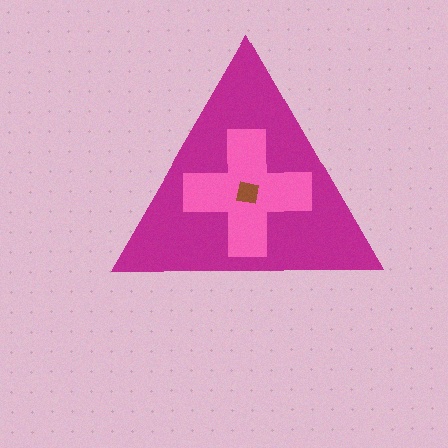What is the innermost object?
The brown square.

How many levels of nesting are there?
3.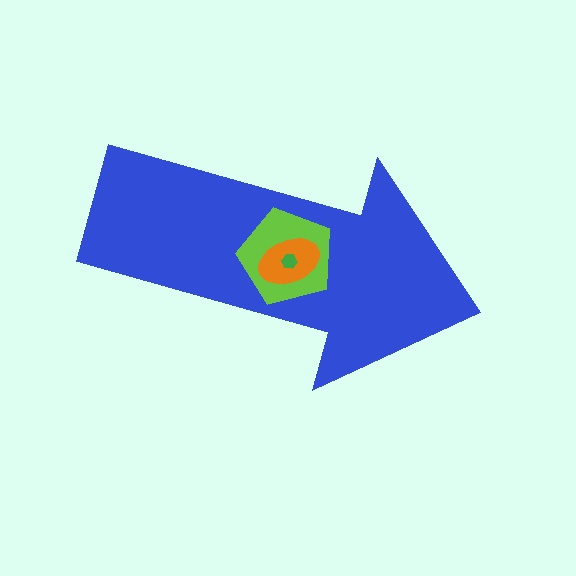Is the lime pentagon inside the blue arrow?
Yes.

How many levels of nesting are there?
4.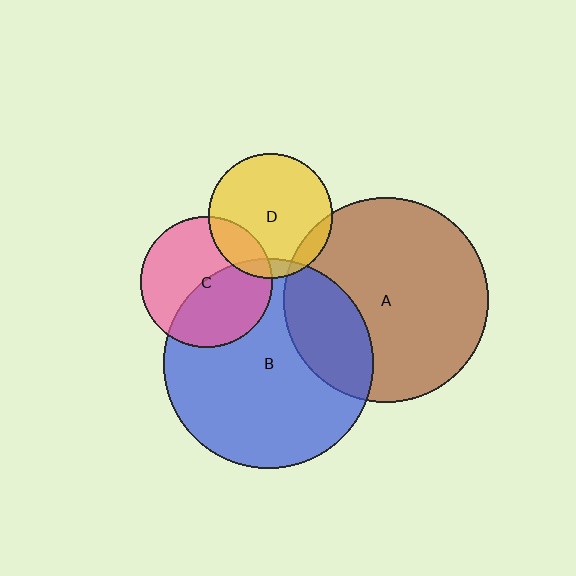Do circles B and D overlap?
Yes.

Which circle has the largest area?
Circle B (blue).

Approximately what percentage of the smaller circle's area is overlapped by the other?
Approximately 10%.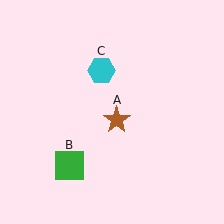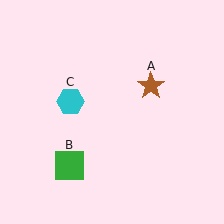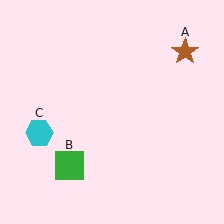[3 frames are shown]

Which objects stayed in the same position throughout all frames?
Green square (object B) remained stationary.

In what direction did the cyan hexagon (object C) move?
The cyan hexagon (object C) moved down and to the left.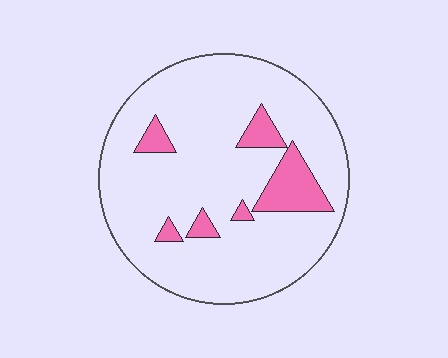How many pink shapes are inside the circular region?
6.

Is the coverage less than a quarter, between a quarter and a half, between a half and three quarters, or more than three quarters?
Less than a quarter.